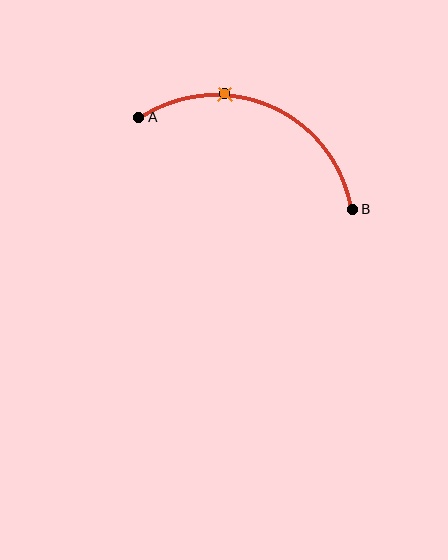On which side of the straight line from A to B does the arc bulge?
The arc bulges above the straight line connecting A and B.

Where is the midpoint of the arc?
The arc midpoint is the point on the curve farthest from the straight line joining A and B. It sits above that line.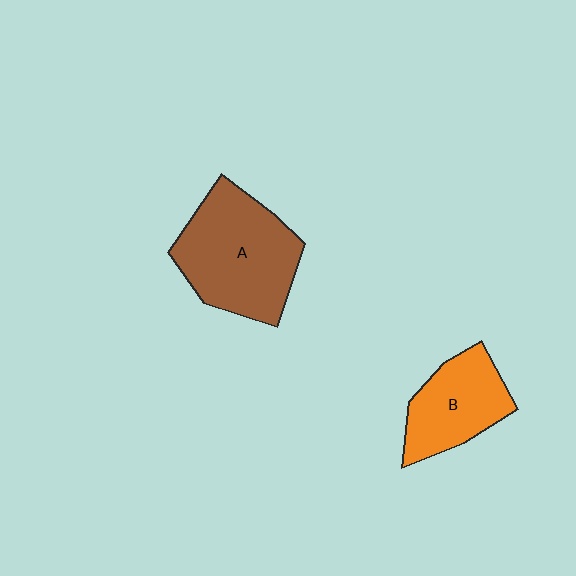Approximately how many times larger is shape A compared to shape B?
Approximately 1.5 times.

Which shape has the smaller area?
Shape B (orange).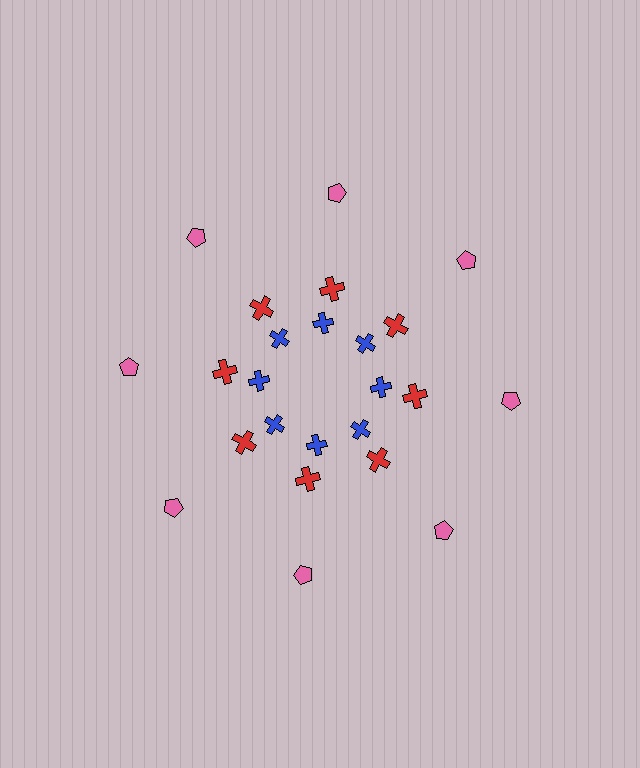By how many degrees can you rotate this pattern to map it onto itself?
The pattern maps onto itself every 45 degrees of rotation.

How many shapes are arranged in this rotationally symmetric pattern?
There are 24 shapes, arranged in 8 groups of 3.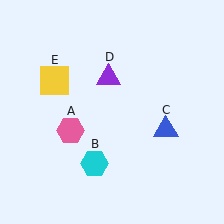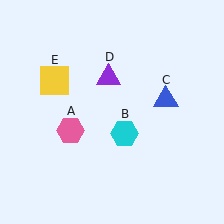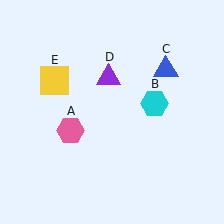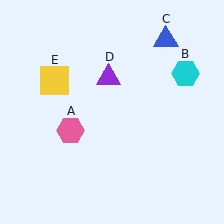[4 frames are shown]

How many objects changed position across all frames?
2 objects changed position: cyan hexagon (object B), blue triangle (object C).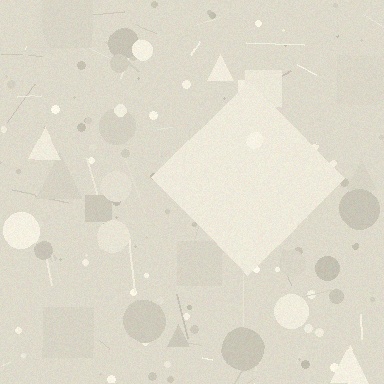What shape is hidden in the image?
A diamond is hidden in the image.